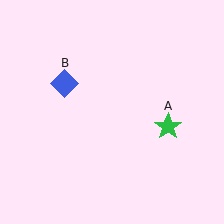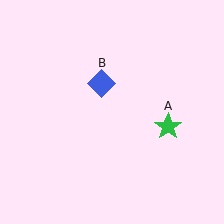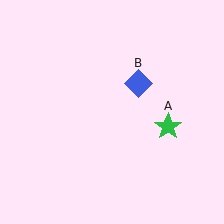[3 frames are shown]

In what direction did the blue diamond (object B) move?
The blue diamond (object B) moved right.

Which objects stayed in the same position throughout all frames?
Green star (object A) remained stationary.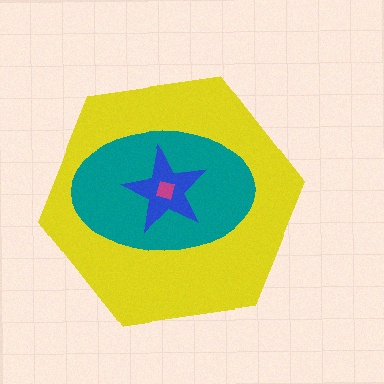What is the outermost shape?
The yellow hexagon.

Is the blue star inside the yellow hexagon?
Yes.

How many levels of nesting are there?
4.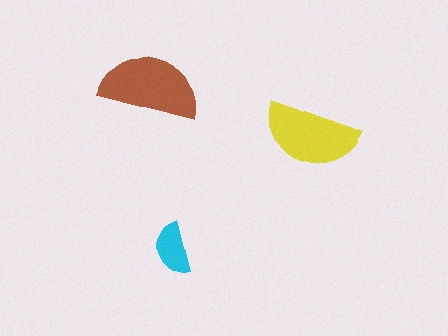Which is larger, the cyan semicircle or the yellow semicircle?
The yellow one.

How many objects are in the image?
There are 3 objects in the image.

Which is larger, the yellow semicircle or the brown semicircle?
The brown one.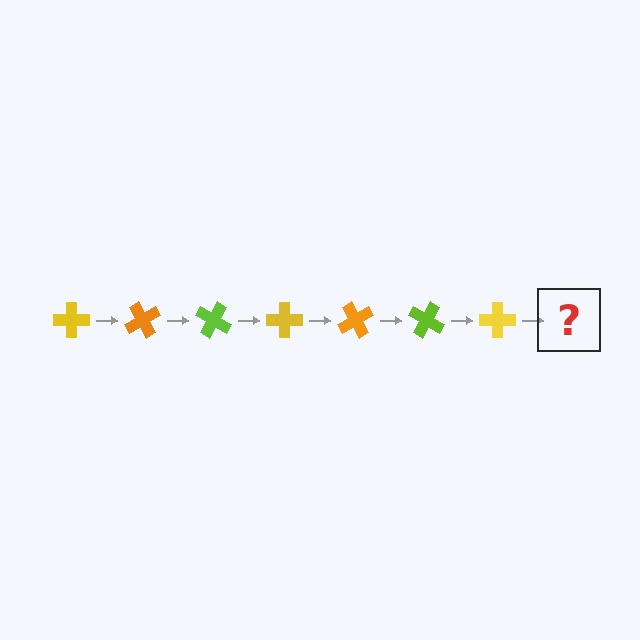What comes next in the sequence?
The next element should be an orange cross, rotated 420 degrees from the start.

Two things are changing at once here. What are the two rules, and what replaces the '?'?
The two rules are that it rotates 60 degrees each step and the color cycles through yellow, orange, and lime. The '?' should be an orange cross, rotated 420 degrees from the start.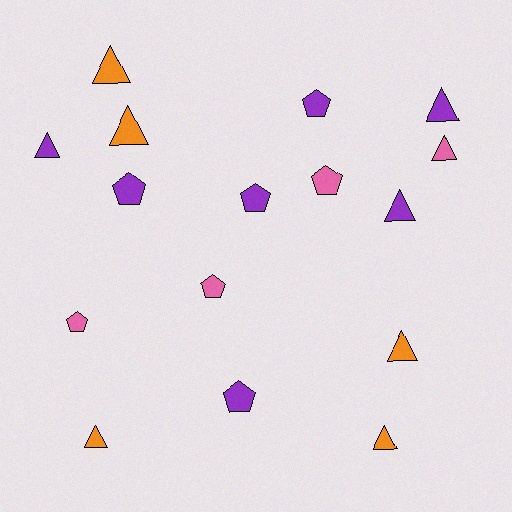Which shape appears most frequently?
Triangle, with 9 objects.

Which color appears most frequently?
Purple, with 7 objects.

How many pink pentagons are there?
There are 3 pink pentagons.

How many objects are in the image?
There are 16 objects.